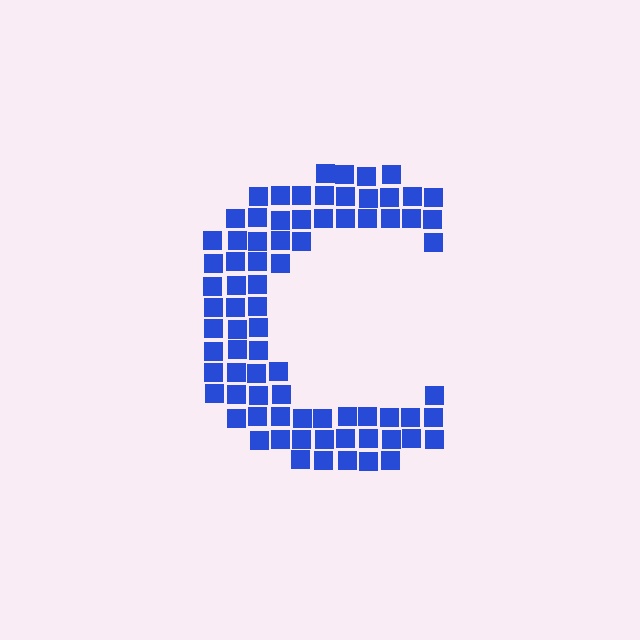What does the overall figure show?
The overall figure shows the letter C.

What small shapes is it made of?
It is made of small squares.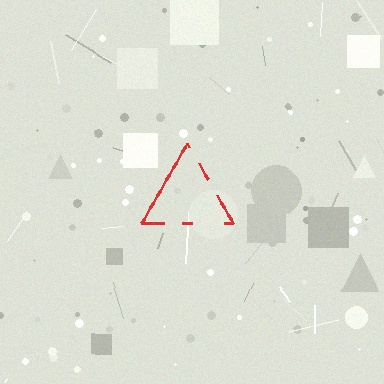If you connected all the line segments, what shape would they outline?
They would outline a triangle.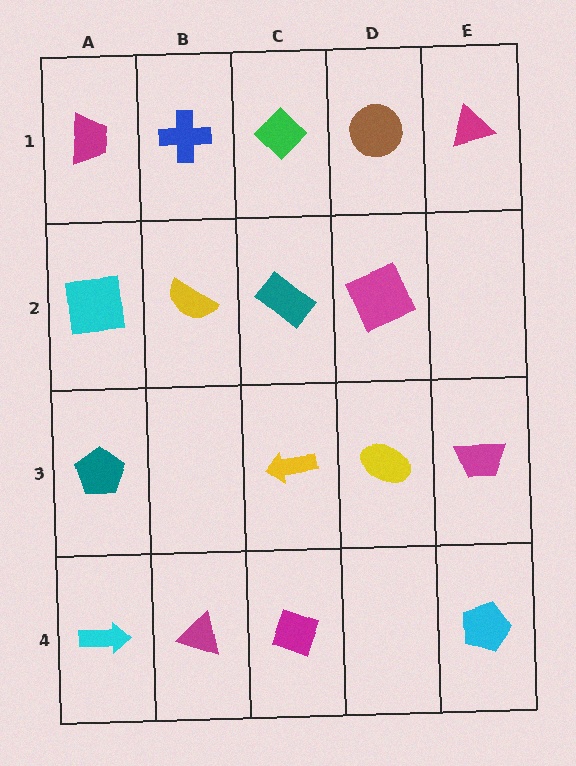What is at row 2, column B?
A yellow semicircle.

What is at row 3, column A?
A teal pentagon.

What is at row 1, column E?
A magenta triangle.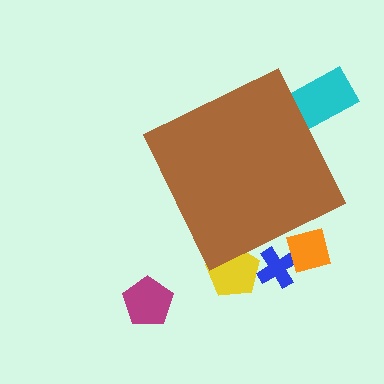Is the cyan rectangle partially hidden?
Yes, the cyan rectangle is partially hidden behind the brown diamond.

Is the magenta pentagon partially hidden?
No, the magenta pentagon is fully visible.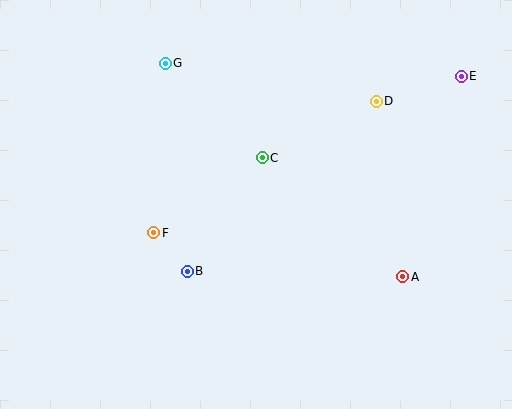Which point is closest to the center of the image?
Point C at (262, 158) is closest to the center.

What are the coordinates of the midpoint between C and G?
The midpoint between C and G is at (214, 111).